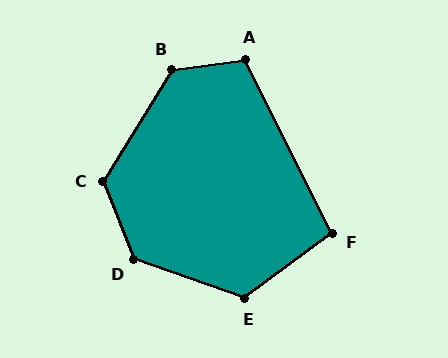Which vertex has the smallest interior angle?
F, at approximately 100 degrees.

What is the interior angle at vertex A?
Approximately 109 degrees (obtuse).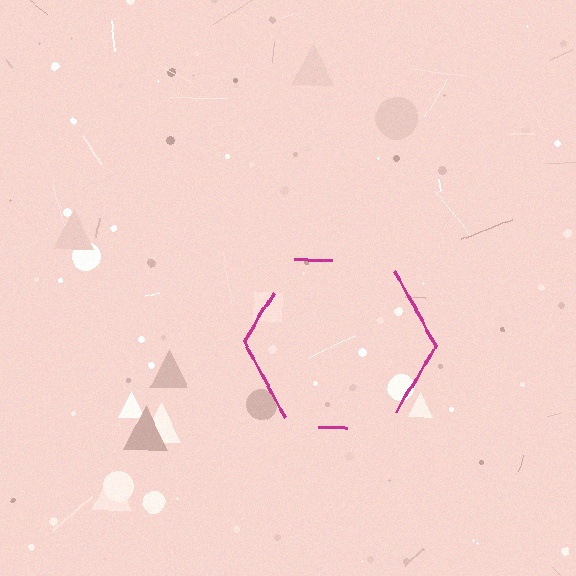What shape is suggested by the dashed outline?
The dashed outline suggests a hexagon.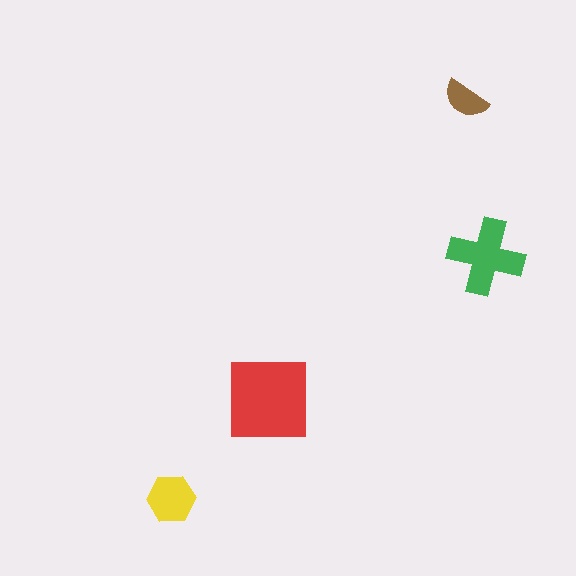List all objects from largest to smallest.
The red square, the green cross, the yellow hexagon, the brown semicircle.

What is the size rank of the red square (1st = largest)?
1st.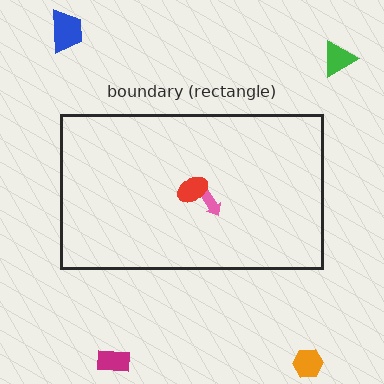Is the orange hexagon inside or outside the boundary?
Outside.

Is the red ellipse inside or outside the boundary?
Inside.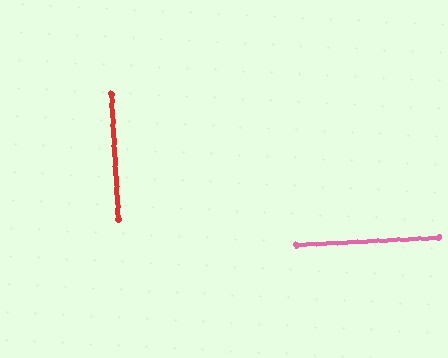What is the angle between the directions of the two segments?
Approximately 90 degrees.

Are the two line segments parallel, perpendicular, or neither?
Perpendicular — they meet at approximately 90°.